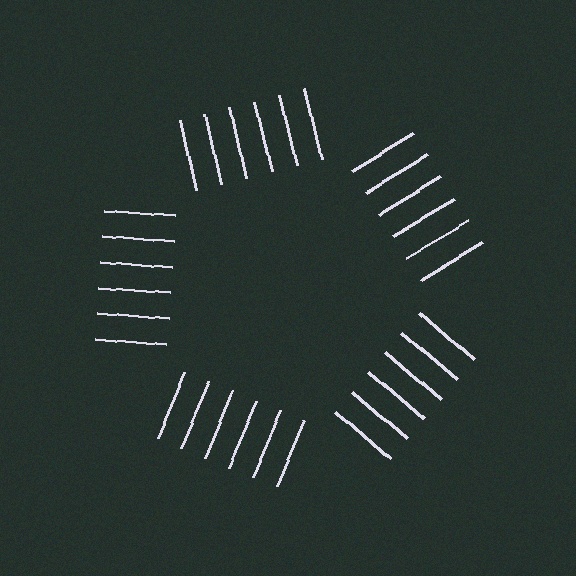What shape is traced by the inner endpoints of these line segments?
An illusory pentagon — the line segments terminate on its edges but no continuous stroke is drawn.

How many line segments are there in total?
30 — 6 along each of the 5 edges.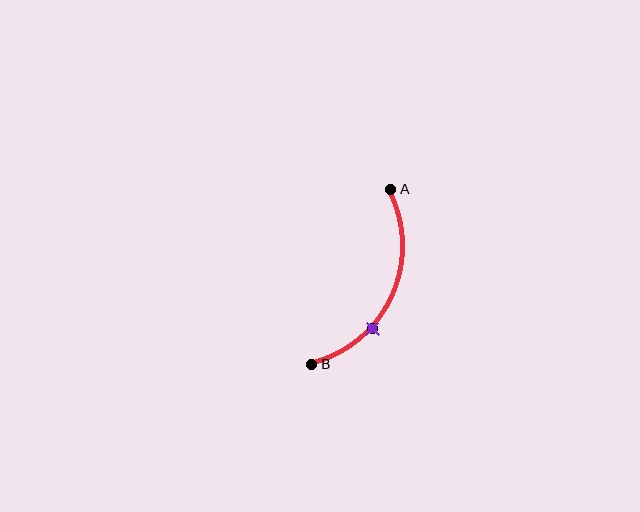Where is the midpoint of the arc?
The arc midpoint is the point on the curve farthest from the straight line joining A and B. It sits to the right of that line.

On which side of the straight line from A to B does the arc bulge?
The arc bulges to the right of the straight line connecting A and B.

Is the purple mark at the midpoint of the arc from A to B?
No. The purple mark lies on the arc but is closer to endpoint B. The arc midpoint would be at the point on the curve equidistant along the arc from both A and B.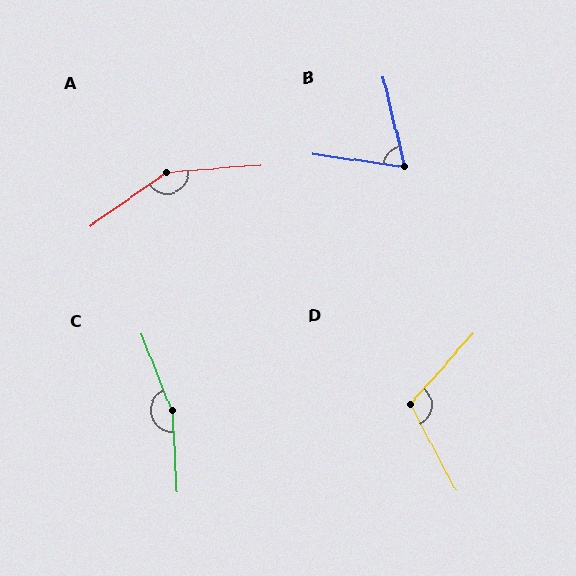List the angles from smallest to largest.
B (69°), D (110°), A (149°), C (161°).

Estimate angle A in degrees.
Approximately 149 degrees.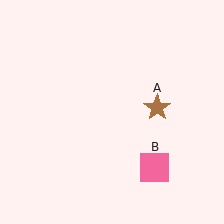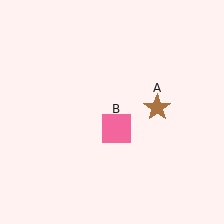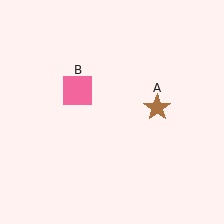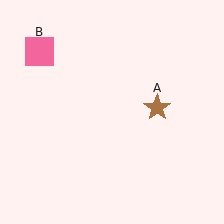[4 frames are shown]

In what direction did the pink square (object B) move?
The pink square (object B) moved up and to the left.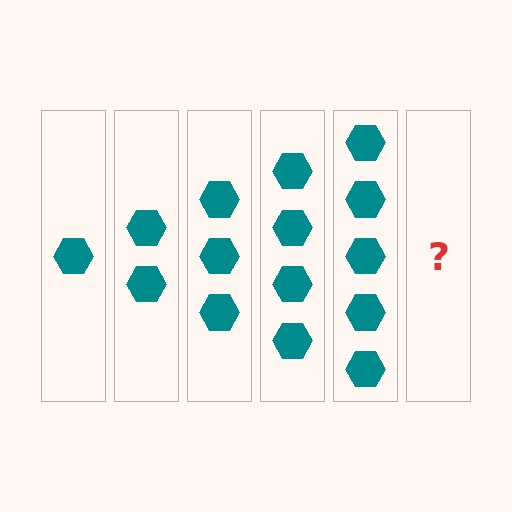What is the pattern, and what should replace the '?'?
The pattern is that each step adds one more hexagon. The '?' should be 6 hexagons.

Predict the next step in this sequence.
The next step is 6 hexagons.